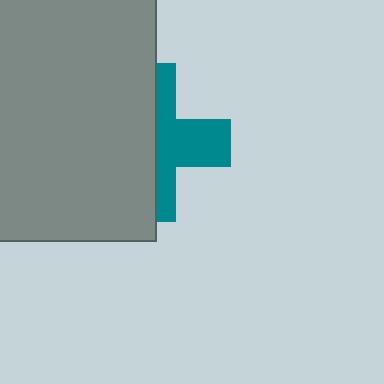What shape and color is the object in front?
The object in front is a gray rectangle.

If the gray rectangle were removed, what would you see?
You would see the complete teal cross.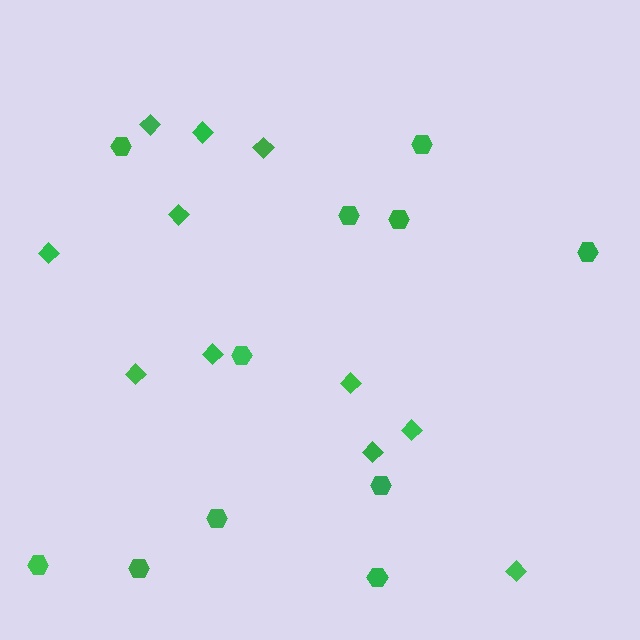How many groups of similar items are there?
There are 2 groups: one group of diamonds (11) and one group of hexagons (11).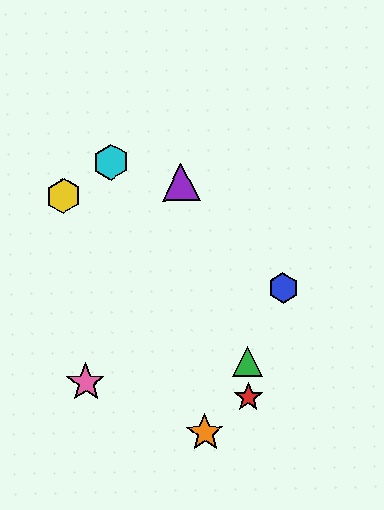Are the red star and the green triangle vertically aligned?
Yes, both are at x≈248.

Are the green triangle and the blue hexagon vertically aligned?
No, the green triangle is at x≈248 and the blue hexagon is at x≈283.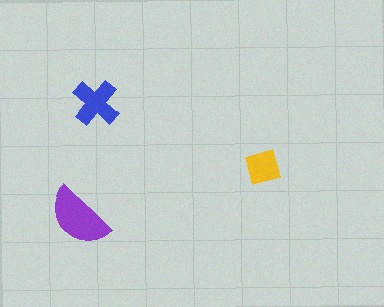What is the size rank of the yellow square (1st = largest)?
3rd.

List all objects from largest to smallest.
The purple semicircle, the blue cross, the yellow square.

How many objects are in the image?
There are 3 objects in the image.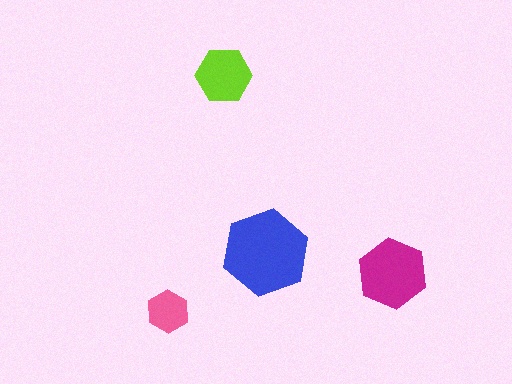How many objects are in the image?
There are 4 objects in the image.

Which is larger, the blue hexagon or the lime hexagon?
The blue one.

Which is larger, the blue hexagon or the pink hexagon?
The blue one.